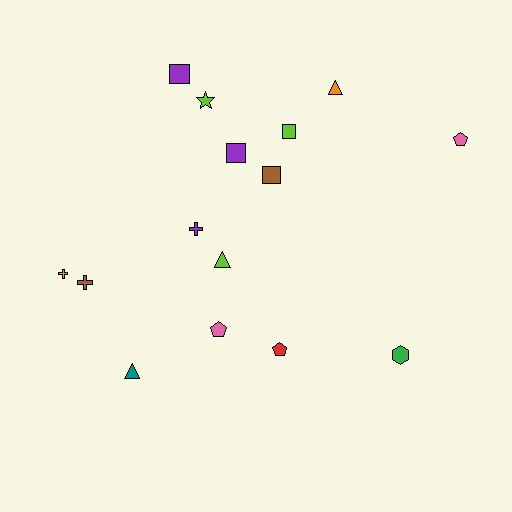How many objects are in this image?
There are 15 objects.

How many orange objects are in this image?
There are 2 orange objects.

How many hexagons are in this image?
There is 1 hexagon.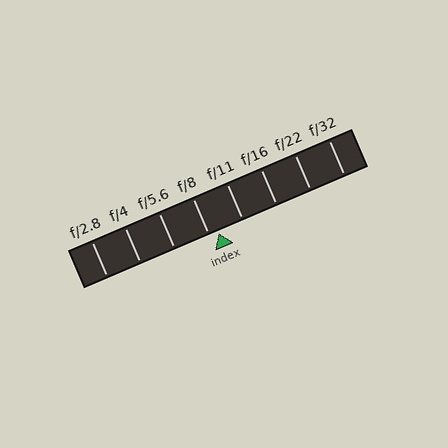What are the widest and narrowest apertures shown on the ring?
The widest aperture shown is f/2.8 and the narrowest is f/32.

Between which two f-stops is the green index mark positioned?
The index mark is between f/8 and f/11.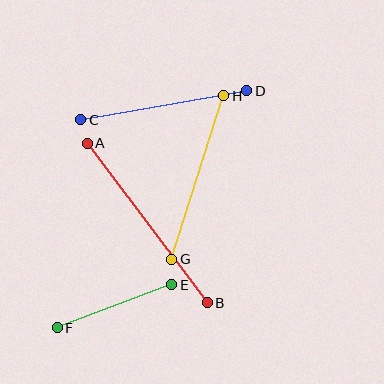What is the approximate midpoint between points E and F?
The midpoint is at approximately (115, 306) pixels.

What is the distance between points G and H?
The distance is approximately 171 pixels.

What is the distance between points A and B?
The distance is approximately 200 pixels.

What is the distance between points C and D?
The distance is approximately 169 pixels.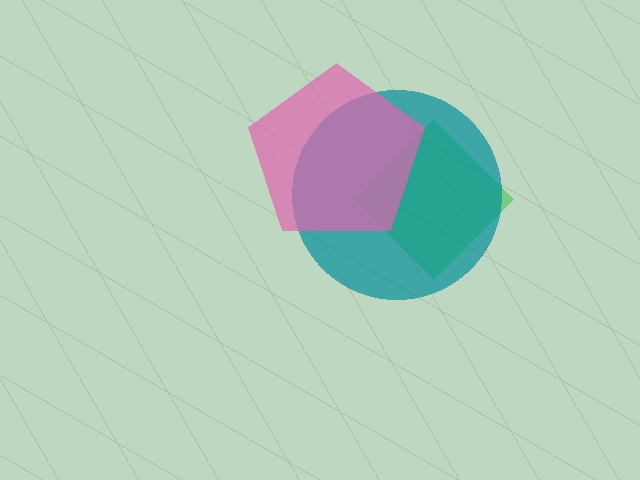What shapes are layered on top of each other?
The layered shapes are: a green diamond, a teal circle, a pink pentagon.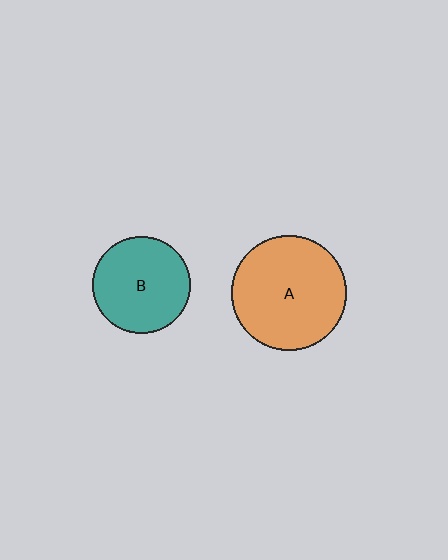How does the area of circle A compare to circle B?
Approximately 1.4 times.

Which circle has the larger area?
Circle A (orange).